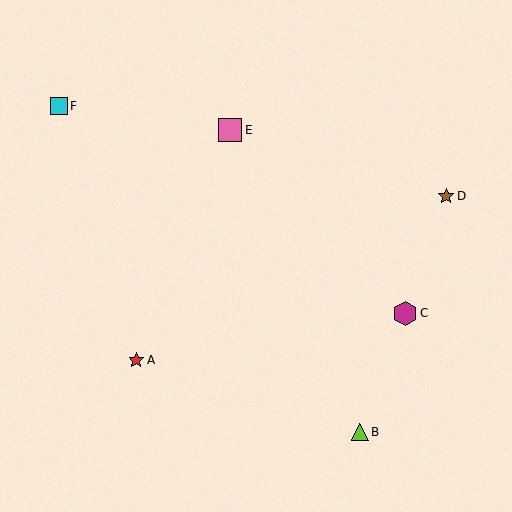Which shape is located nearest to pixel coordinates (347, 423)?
The lime triangle (labeled B) at (360, 432) is nearest to that location.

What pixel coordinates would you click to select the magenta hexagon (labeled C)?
Click at (405, 313) to select the magenta hexagon C.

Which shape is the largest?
The magenta hexagon (labeled C) is the largest.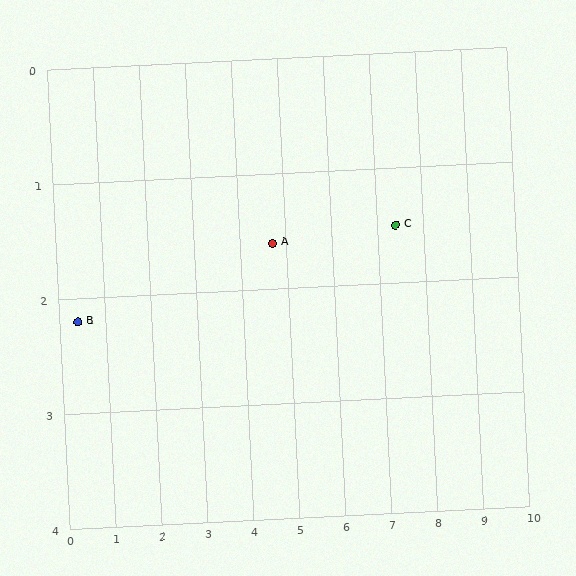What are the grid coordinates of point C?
Point C is at approximately (7.4, 1.5).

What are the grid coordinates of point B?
Point B is at approximately (0.4, 2.2).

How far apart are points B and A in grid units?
Points B and A are about 4.3 grid units apart.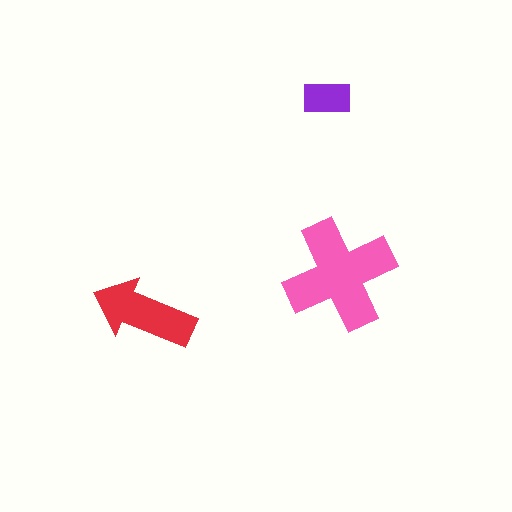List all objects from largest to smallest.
The pink cross, the red arrow, the purple rectangle.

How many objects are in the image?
There are 3 objects in the image.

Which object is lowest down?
The red arrow is bottommost.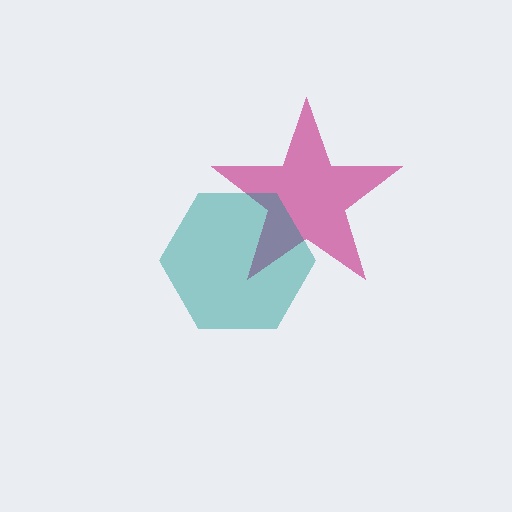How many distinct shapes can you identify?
There are 2 distinct shapes: a magenta star, a teal hexagon.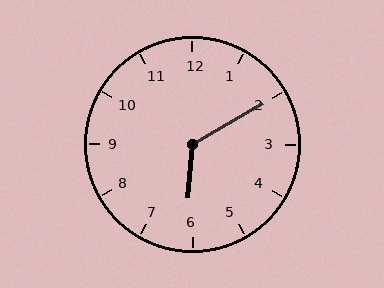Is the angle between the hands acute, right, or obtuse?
It is obtuse.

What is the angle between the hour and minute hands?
Approximately 125 degrees.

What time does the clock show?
6:10.